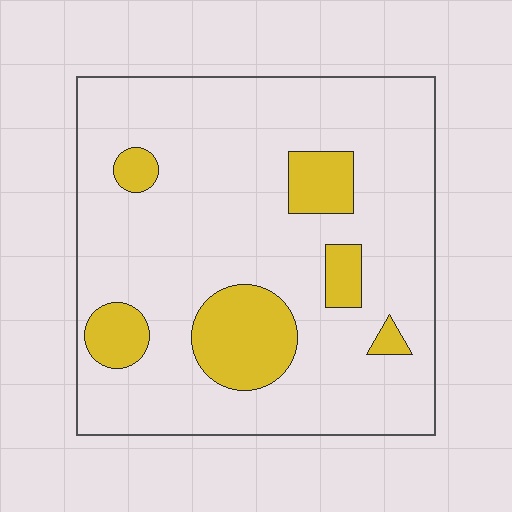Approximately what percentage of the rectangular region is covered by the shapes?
Approximately 15%.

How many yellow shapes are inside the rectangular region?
6.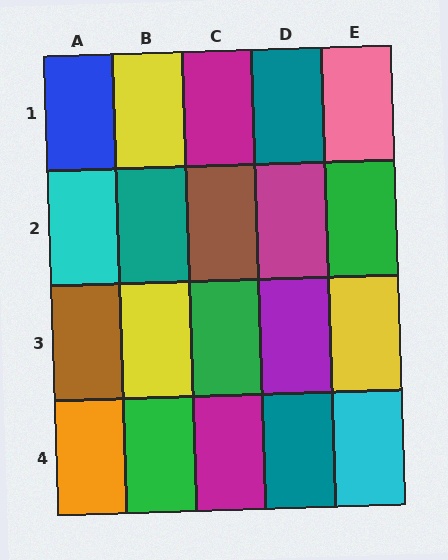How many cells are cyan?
2 cells are cyan.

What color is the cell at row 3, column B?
Yellow.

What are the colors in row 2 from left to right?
Cyan, teal, brown, magenta, green.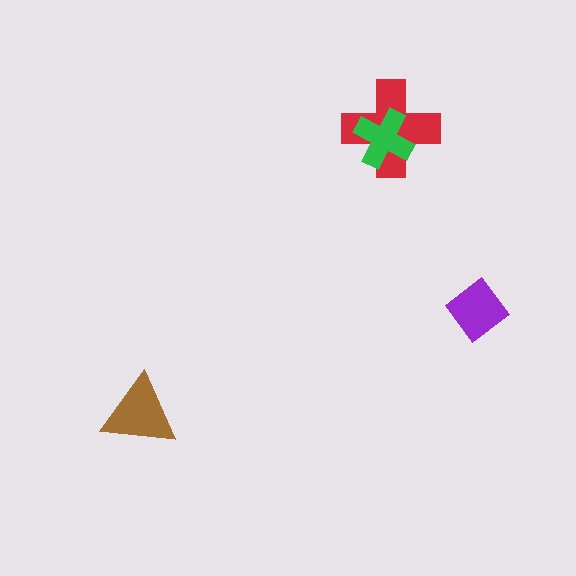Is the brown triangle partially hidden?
No, no other shape covers it.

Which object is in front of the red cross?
The green cross is in front of the red cross.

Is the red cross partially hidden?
Yes, it is partially covered by another shape.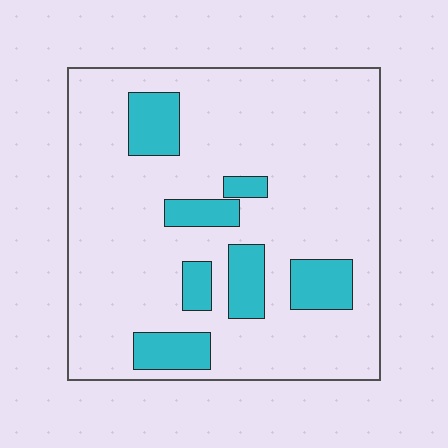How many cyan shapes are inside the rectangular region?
7.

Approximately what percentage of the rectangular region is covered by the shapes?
Approximately 15%.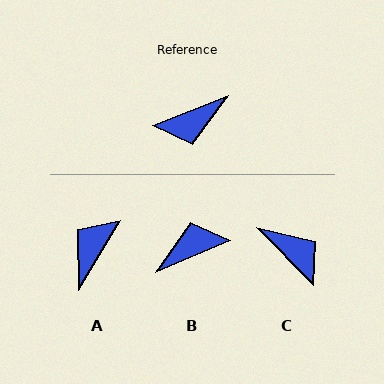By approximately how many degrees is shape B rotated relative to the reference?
Approximately 178 degrees clockwise.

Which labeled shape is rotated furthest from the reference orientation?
B, about 178 degrees away.